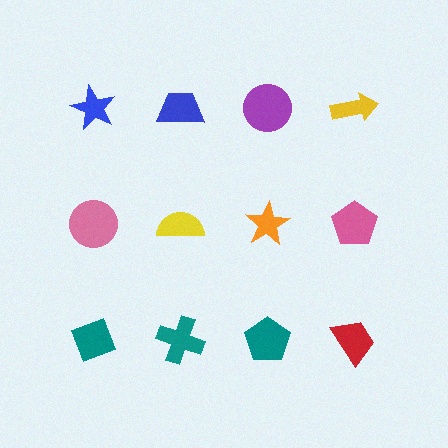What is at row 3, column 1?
A teal diamond.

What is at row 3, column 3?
A teal pentagon.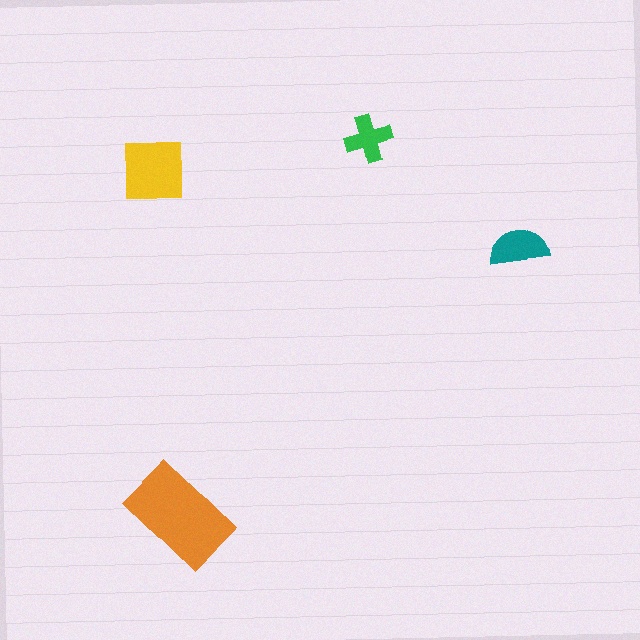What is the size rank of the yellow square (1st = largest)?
2nd.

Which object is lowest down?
The orange rectangle is bottommost.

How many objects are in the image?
There are 4 objects in the image.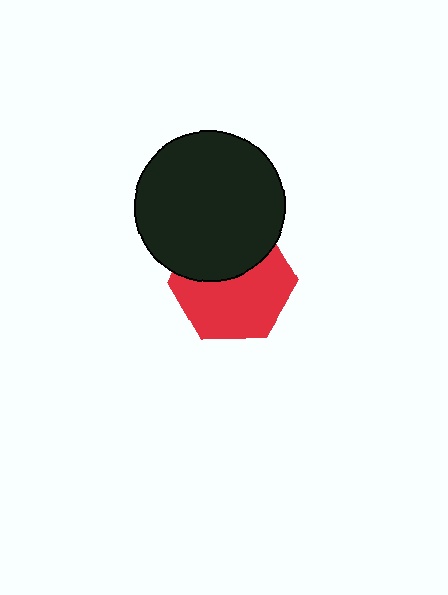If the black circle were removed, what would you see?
You would see the complete red hexagon.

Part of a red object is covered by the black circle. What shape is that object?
It is a hexagon.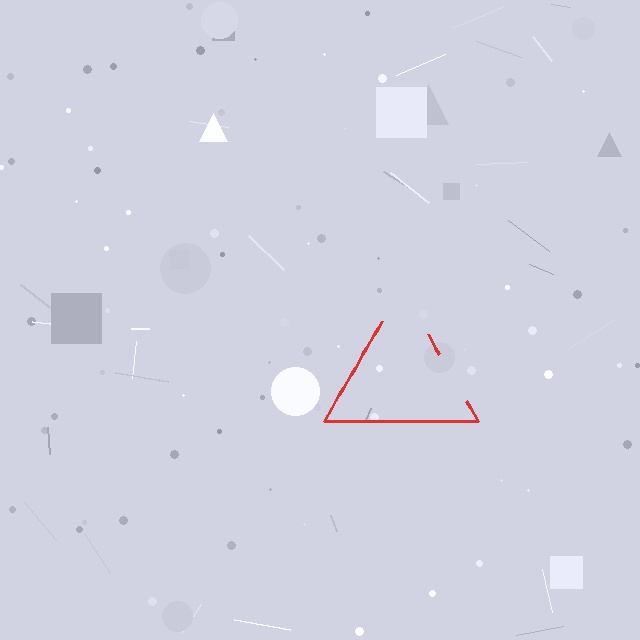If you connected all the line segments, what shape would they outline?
They would outline a triangle.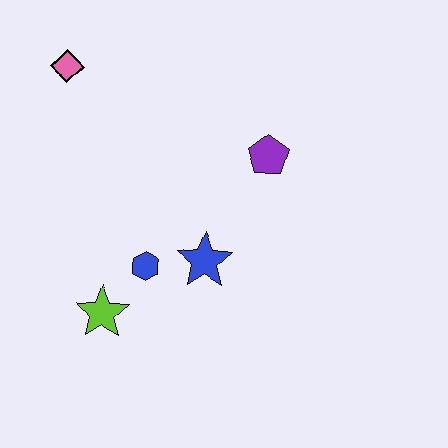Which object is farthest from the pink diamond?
The lime star is farthest from the pink diamond.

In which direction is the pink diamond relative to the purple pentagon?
The pink diamond is to the left of the purple pentagon.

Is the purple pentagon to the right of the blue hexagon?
Yes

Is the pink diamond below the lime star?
No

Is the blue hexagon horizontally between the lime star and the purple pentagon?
Yes